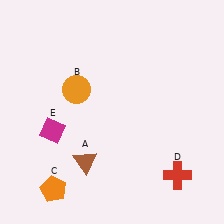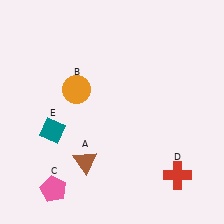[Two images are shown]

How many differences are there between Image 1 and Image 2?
There are 2 differences between the two images.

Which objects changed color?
C changed from orange to pink. E changed from magenta to teal.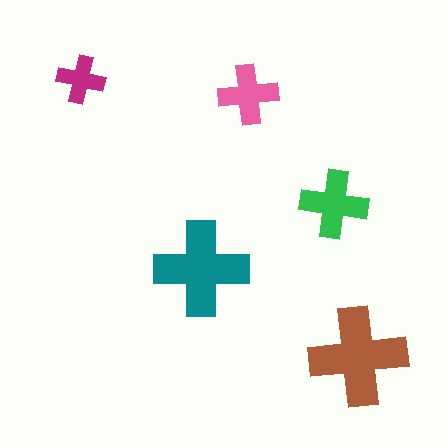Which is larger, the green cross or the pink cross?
The green one.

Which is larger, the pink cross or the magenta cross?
The pink one.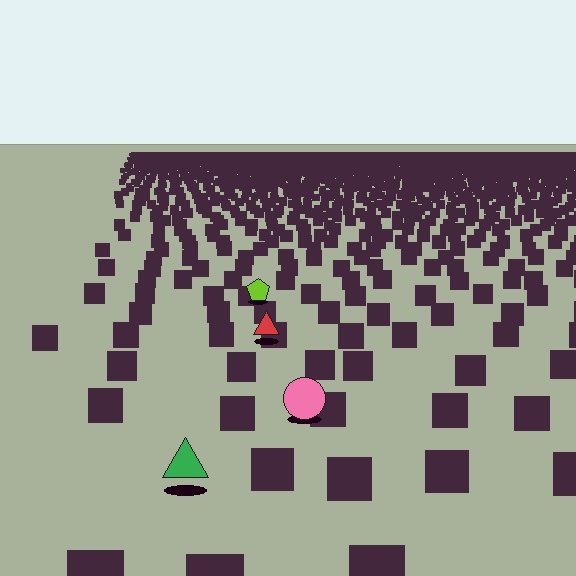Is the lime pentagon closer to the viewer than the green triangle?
No. The green triangle is closer — you can tell from the texture gradient: the ground texture is coarser near it.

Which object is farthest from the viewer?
The lime pentagon is farthest from the viewer. It appears smaller and the ground texture around it is denser.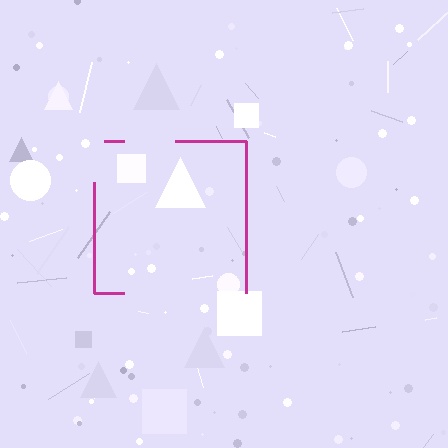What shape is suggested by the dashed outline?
The dashed outline suggests a square.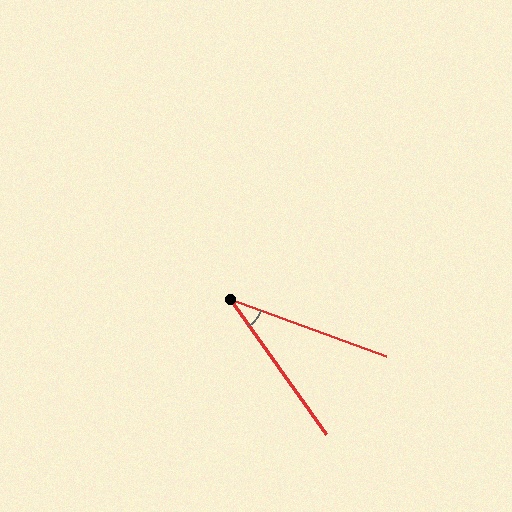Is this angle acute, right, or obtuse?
It is acute.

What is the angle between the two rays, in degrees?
Approximately 35 degrees.